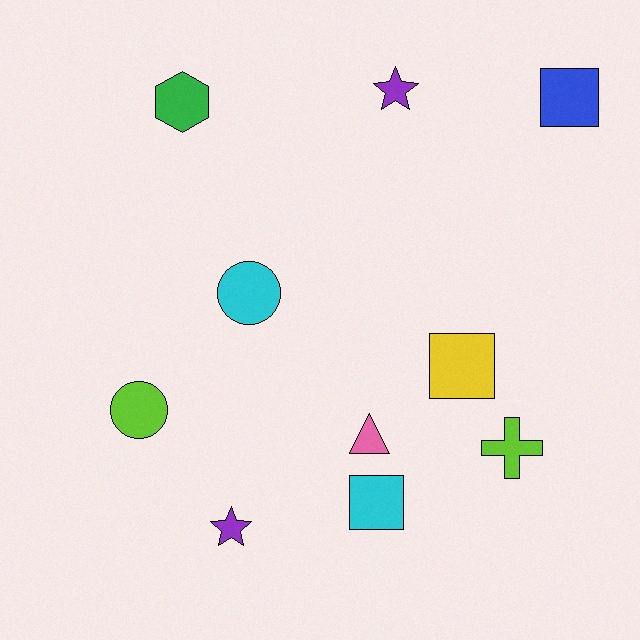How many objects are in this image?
There are 10 objects.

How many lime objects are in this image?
There are 2 lime objects.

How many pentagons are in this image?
There are no pentagons.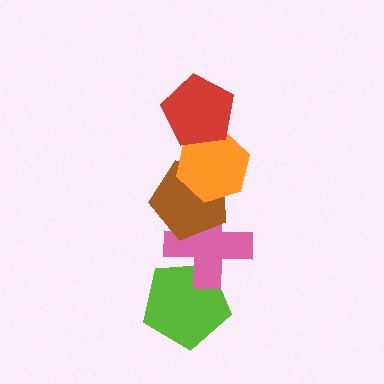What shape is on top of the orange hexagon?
The red pentagon is on top of the orange hexagon.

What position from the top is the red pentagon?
The red pentagon is 1st from the top.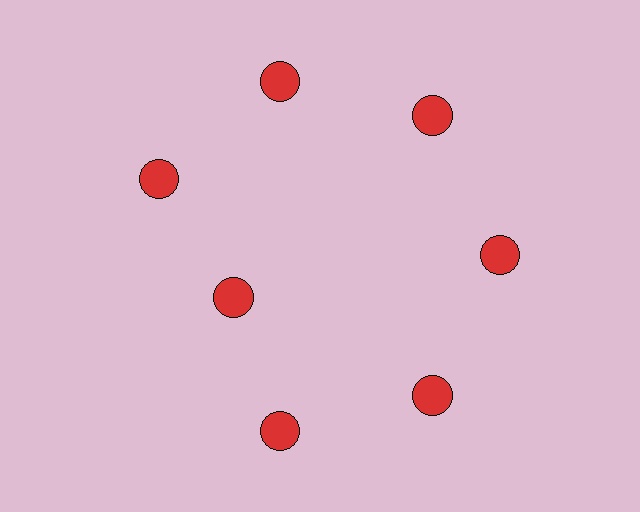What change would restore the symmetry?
The symmetry would be restored by moving it outward, back onto the ring so that all 7 circles sit at equal angles and equal distance from the center.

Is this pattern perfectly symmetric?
No. The 7 red circles are arranged in a ring, but one element near the 8 o'clock position is pulled inward toward the center, breaking the 7-fold rotational symmetry.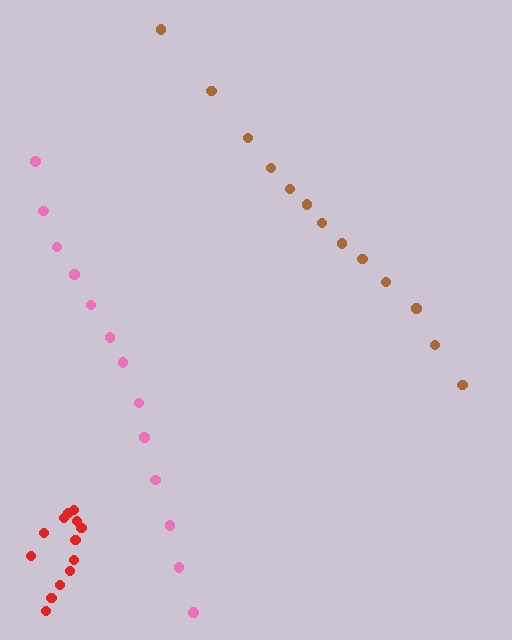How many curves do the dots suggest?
There are 3 distinct paths.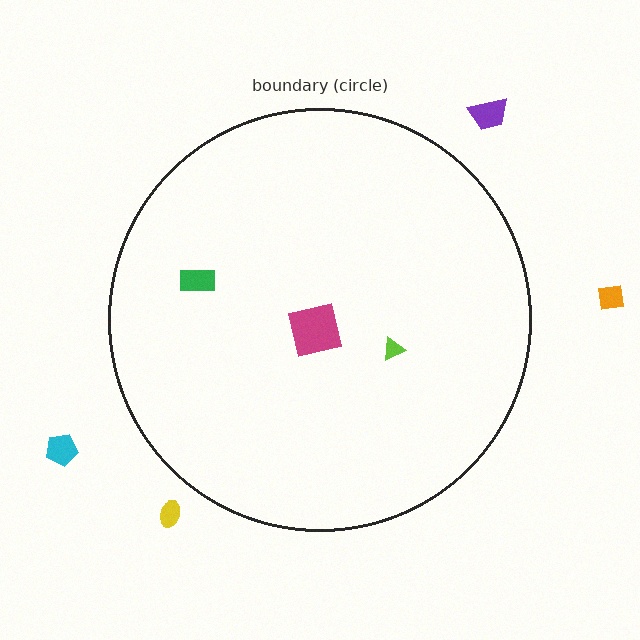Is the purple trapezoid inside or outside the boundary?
Outside.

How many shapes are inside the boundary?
3 inside, 4 outside.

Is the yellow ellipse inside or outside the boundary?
Outside.